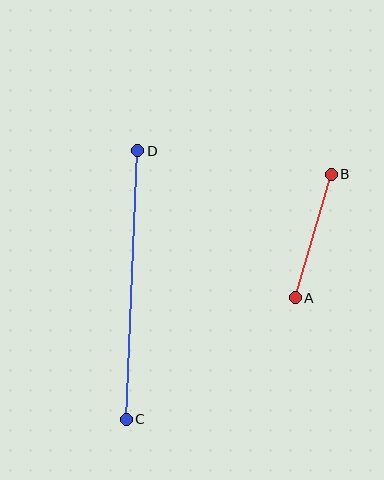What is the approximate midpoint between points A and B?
The midpoint is at approximately (313, 236) pixels.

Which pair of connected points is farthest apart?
Points C and D are farthest apart.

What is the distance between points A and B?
The distance is approximately 128 pixels.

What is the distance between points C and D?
The distance is approximately 269 pixels.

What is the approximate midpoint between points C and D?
The midpoint is at approximately (132, 285) pixels.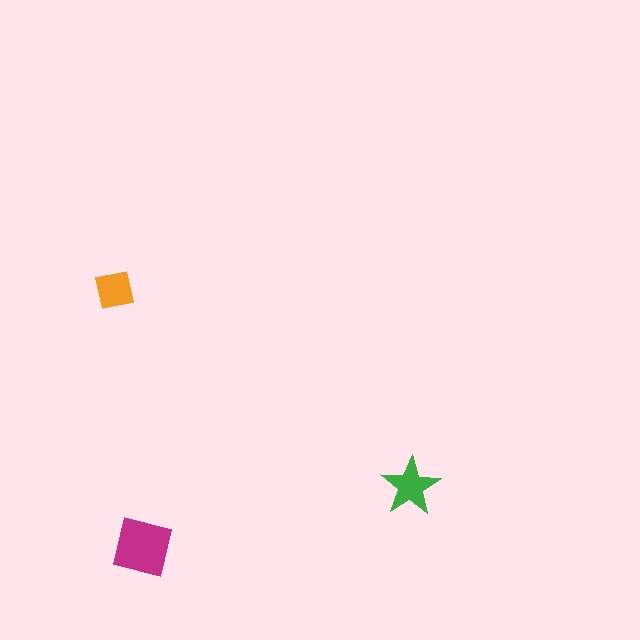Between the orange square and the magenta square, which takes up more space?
The magenta square.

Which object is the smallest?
The orange square.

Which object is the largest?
The magenta square.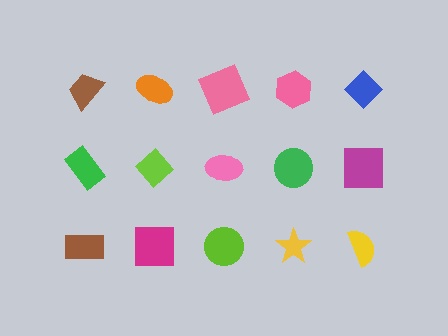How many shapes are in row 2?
5 shapes.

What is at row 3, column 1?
A brown rectangle.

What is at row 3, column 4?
A yellow star.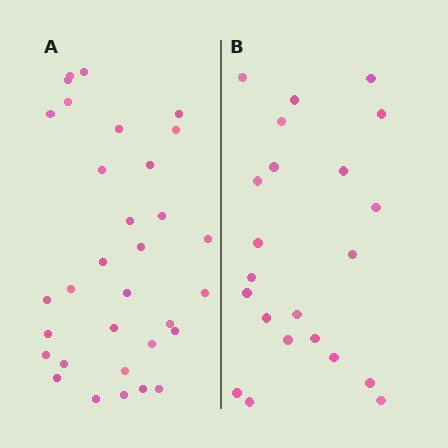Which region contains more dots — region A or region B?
Region A (the left region) has more dots.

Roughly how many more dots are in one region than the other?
Region A has roughly 10 or so more dots than region B.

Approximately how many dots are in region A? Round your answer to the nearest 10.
About 30 dots. (The exact count is 32, which rounds to 30.)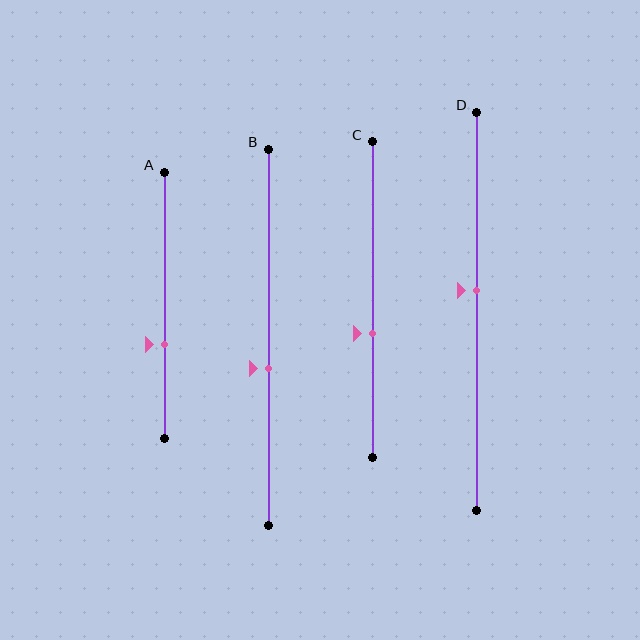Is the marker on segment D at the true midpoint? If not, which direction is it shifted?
No, the marker on segment D is shifted upward by about 5% of the segment length.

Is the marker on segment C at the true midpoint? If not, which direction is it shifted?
No, the marker on segment C is shifted downward by about 11% of the segment length.